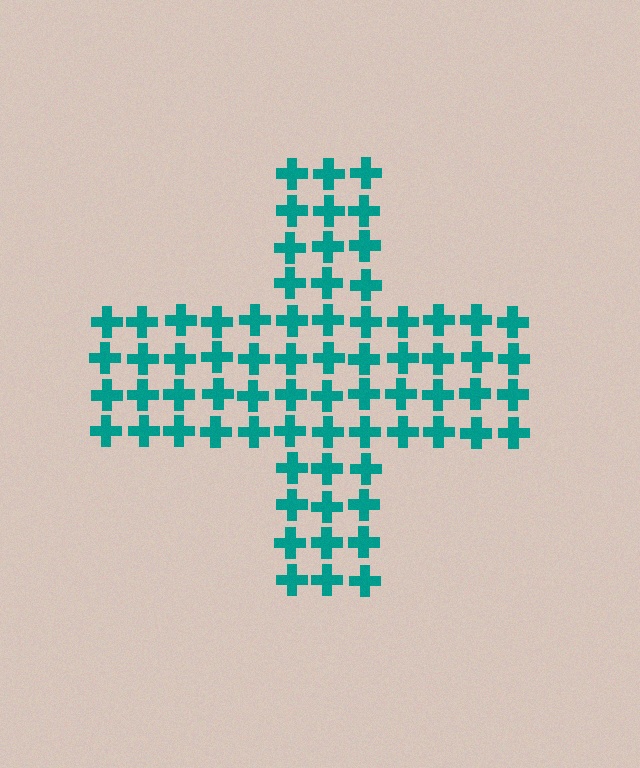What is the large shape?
The large shape is a cross.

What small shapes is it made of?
It is made of small crosses.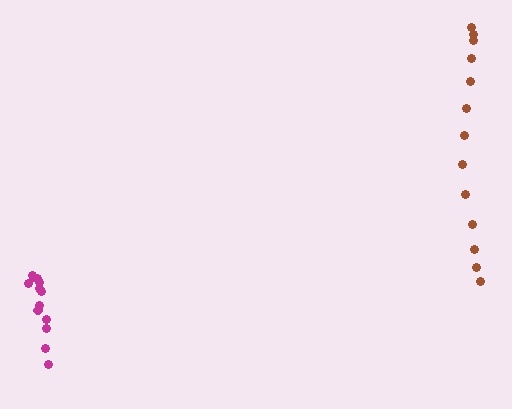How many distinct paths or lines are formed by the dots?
There are 2 distinct paths.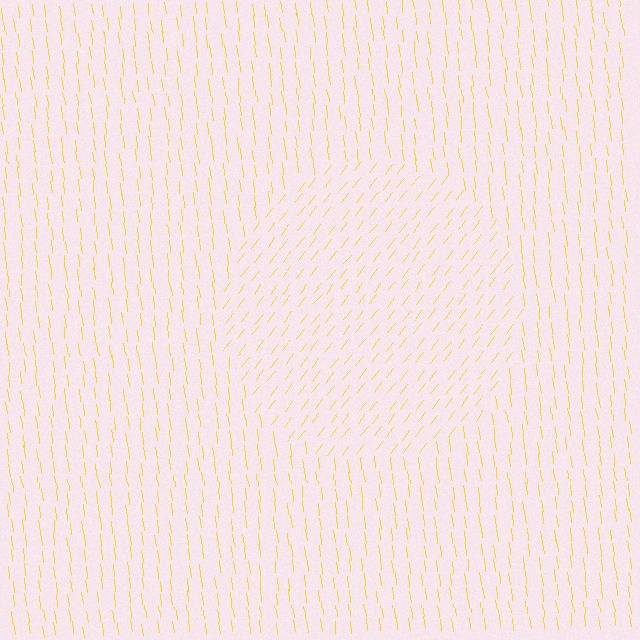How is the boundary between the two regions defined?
The boundary is defined purely by a change in line orientation (approximately 45 degrees difference). All lines are the same color and thickness.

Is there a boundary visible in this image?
Yes, there is a texture boundary formed by a change in line orientation.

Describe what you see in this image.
The image is filled with small yellow line segments. A circle region in the image has lines oriented differently from the surrounding lines, creating a visible texture boundary.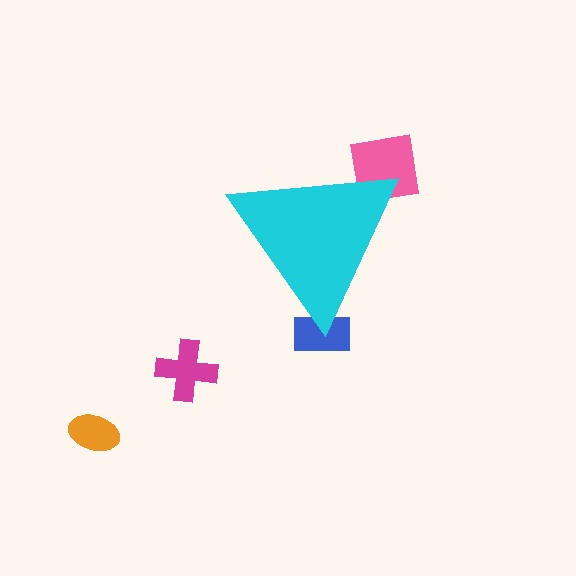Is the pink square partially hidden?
Yes, the pink square is partially hidden behind the cyan triangle.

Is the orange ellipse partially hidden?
No, the orange ellipse is fully visible.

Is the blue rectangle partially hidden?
Yes, the blue rectangle is partially hidden behind the cyan triangle.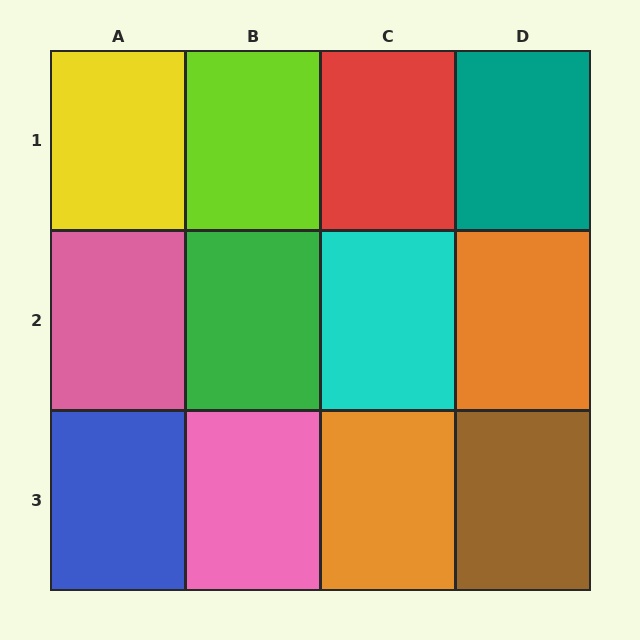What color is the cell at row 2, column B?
Green.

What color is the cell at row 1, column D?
Teal.